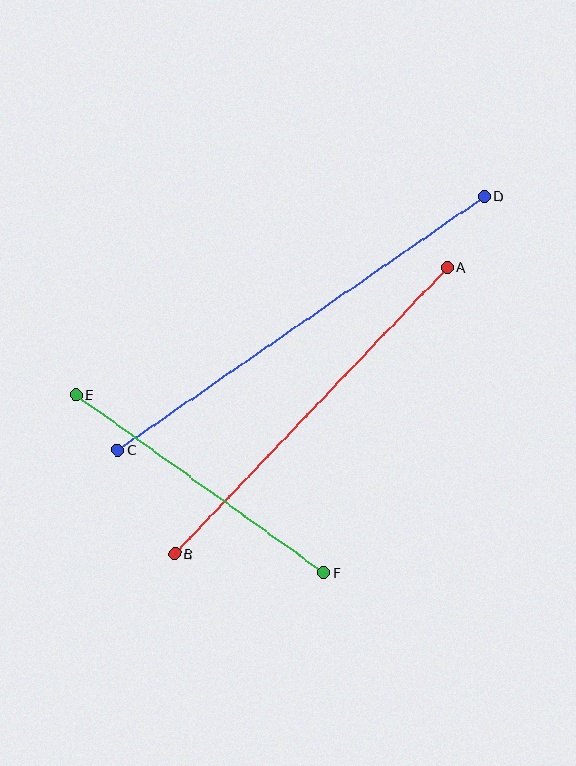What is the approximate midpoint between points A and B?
The midpoint is at approximately (311, 411) pixels.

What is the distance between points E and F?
The distance is approximately 305 pixels.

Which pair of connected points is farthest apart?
Points C and D are farthest apart.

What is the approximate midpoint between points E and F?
The midpoint is at approximately (200, 484) pixels.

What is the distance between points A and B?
The distance is approximately 395 pixels.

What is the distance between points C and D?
The distance is approximately 446 pixels.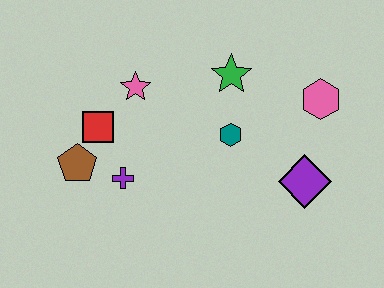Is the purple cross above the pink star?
No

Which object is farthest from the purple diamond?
The brown pentagon is farthest from the purple diamond.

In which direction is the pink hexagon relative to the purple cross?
The pink hexagon is to the right of the purple cross.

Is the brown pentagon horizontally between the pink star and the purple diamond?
No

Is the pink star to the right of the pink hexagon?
No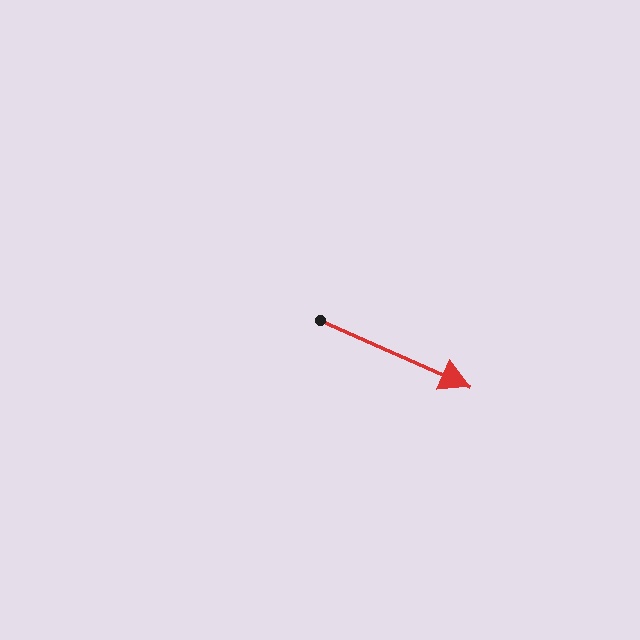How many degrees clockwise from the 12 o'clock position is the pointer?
Approximately 114 degrees.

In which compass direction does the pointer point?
Southeast.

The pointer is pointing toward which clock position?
Roughly 4 o'clock.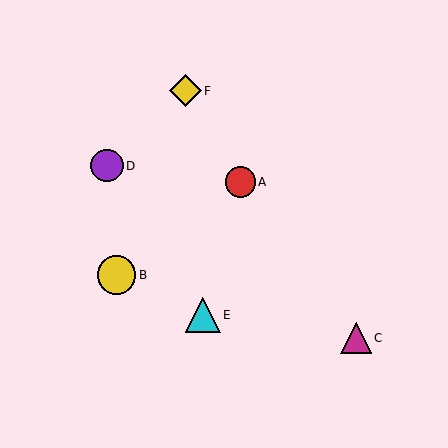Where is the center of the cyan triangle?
The center of the cyan triangle is at (203, 315).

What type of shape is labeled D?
Shape D is a purple circle.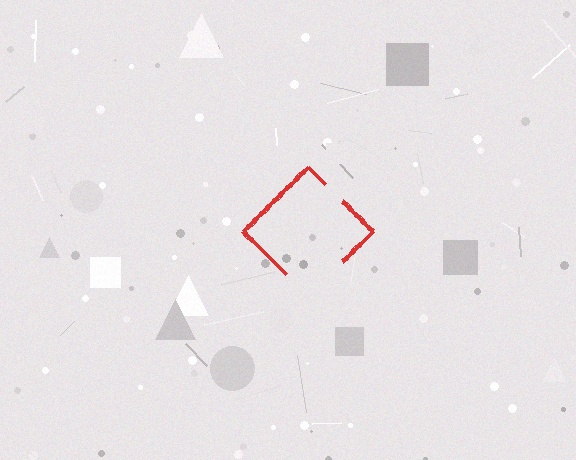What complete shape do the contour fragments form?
The contour fragments form a diamond.